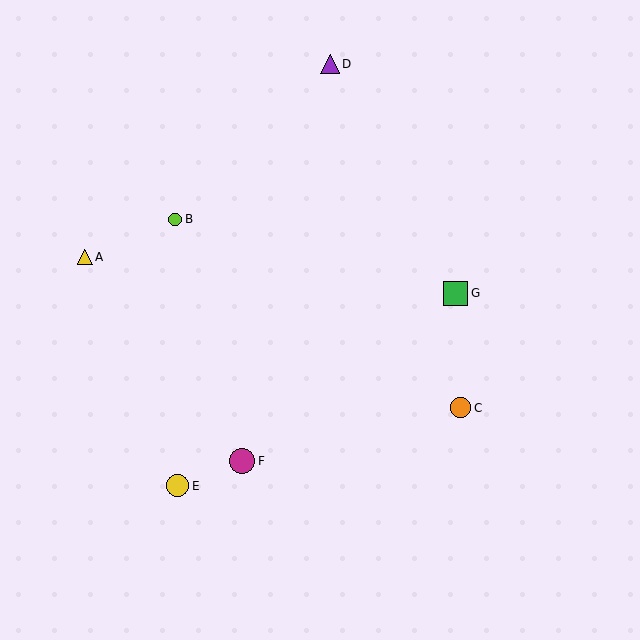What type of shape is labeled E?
Shape E is a yellow circle.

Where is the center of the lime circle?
The center of the lime circle is at (175, 219).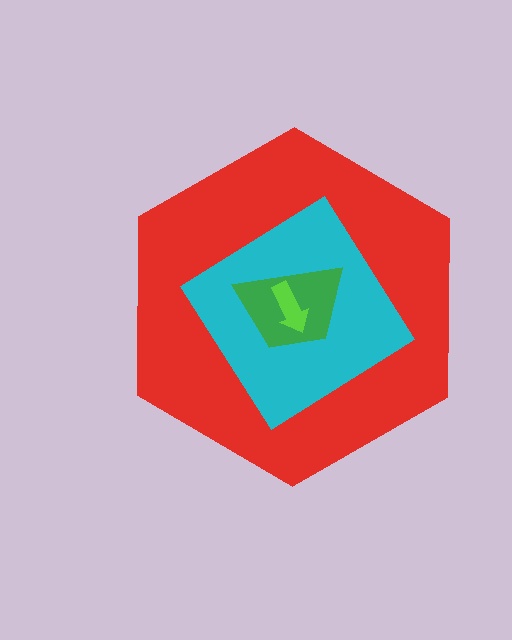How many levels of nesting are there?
4.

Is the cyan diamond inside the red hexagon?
Yes.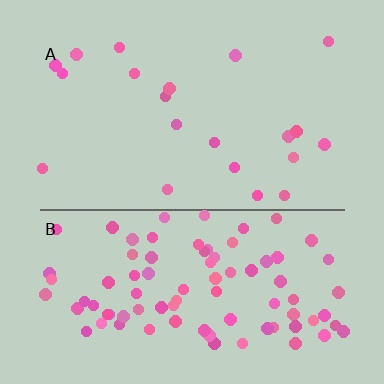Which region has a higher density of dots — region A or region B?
B (the bottom).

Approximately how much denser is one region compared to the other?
Approximately 4.3× — region B over region A.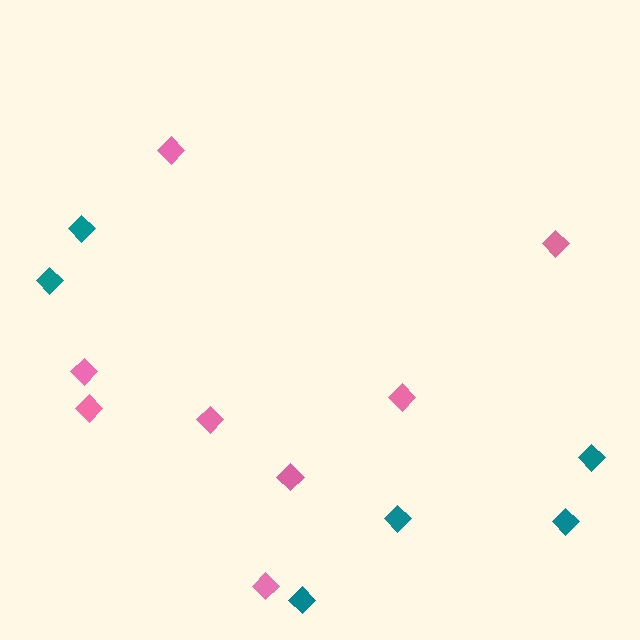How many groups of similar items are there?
There are 2 groups: one group of pink diamonds (8) and one group of teal diamonds (6).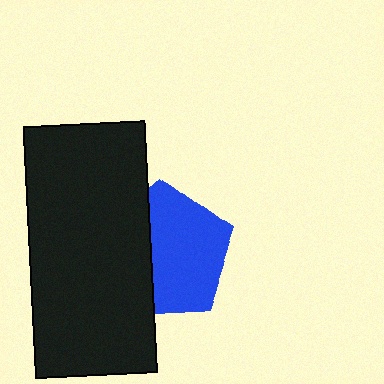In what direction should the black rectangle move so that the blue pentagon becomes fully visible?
The black rectangle should move left. That is the shortest direction to clear the overlap and leave the blue pentagon fully visible.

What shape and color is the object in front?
The object in front is a black rectangle.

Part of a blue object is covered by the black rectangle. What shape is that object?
It is a pentagon.